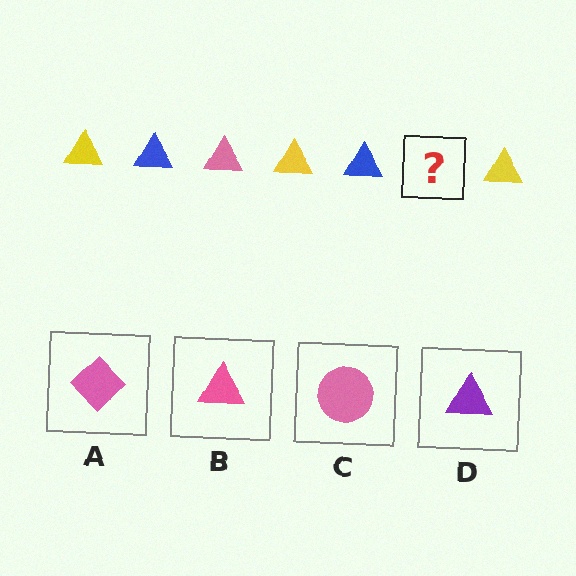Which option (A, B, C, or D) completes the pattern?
B.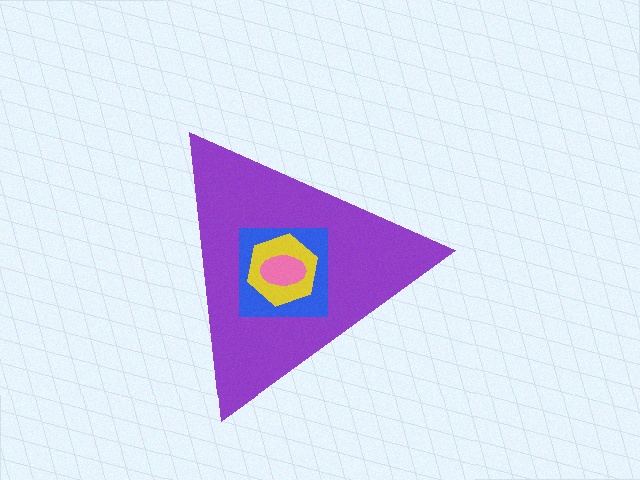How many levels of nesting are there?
4.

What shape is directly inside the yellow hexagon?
The pink ellipse.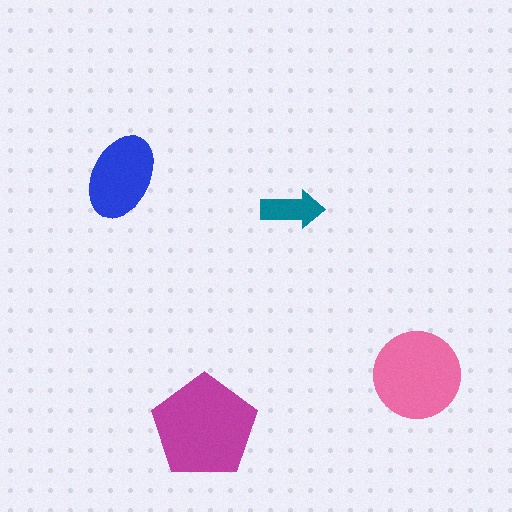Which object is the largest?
The magenta pentagon.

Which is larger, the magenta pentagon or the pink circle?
The magenta pentagon.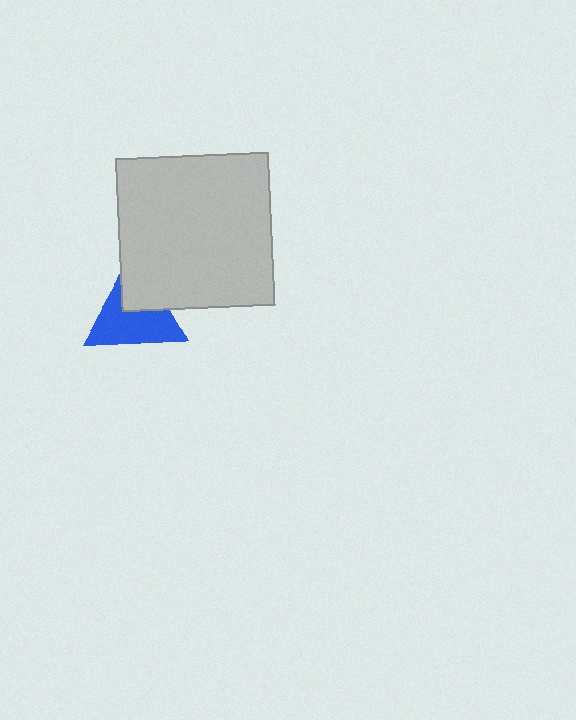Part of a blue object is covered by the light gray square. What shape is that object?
It is a triangle.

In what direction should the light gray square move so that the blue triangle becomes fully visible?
The light gray square should move toward the upper-right. That is the shortest direction to clear the overlap and leave the blue triangle fully visible.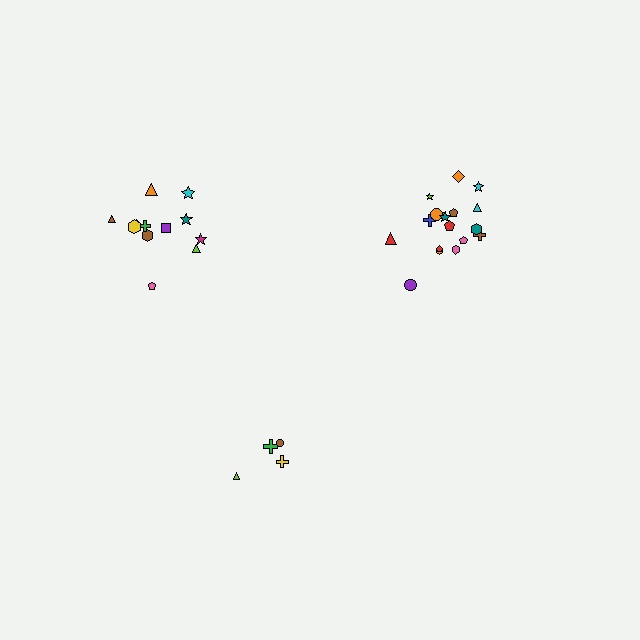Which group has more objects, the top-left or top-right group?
The top-right group.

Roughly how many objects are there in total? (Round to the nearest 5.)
Roughly 35 objects in total.